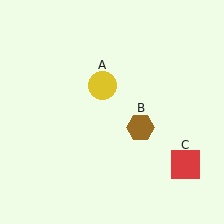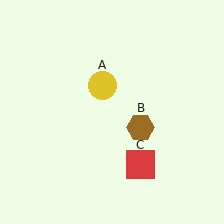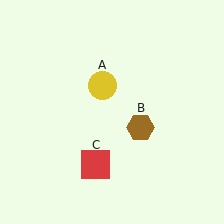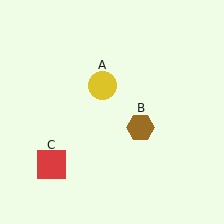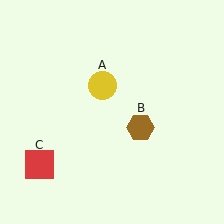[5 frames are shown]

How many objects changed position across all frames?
1 object changed position: red square (object C).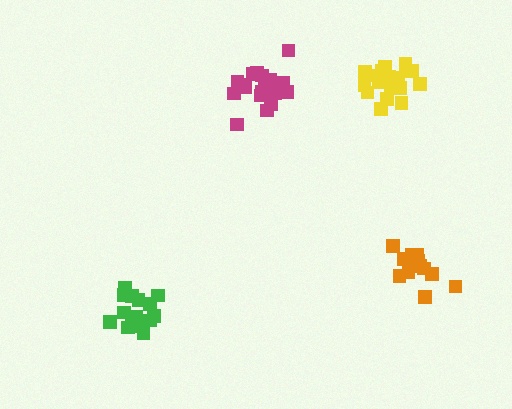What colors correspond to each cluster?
The clusters are colored: orange, magenta, yellow, green.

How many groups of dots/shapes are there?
There are 4 groups.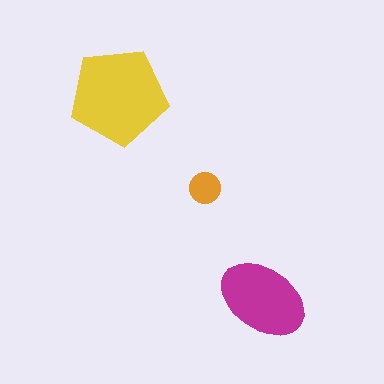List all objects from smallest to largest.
The orange circle, the magenta ellipse, the yellow pentagon.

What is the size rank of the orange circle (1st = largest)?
3rd.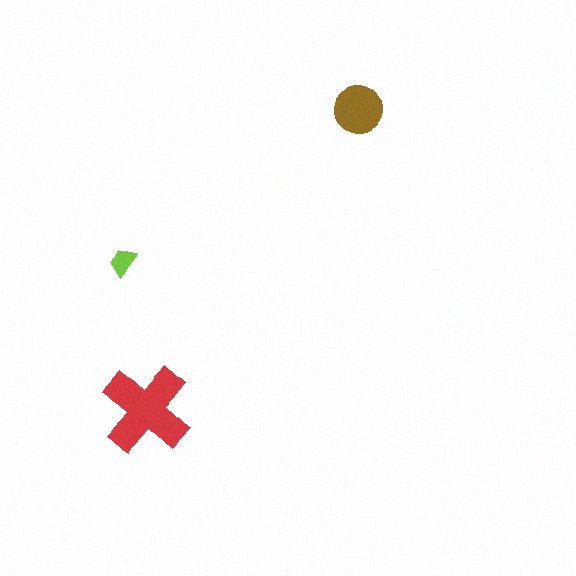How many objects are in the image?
There are 3 objects in the image.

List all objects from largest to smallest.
The red cross, the brown circle, the lime trapezoid.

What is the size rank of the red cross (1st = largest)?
1st.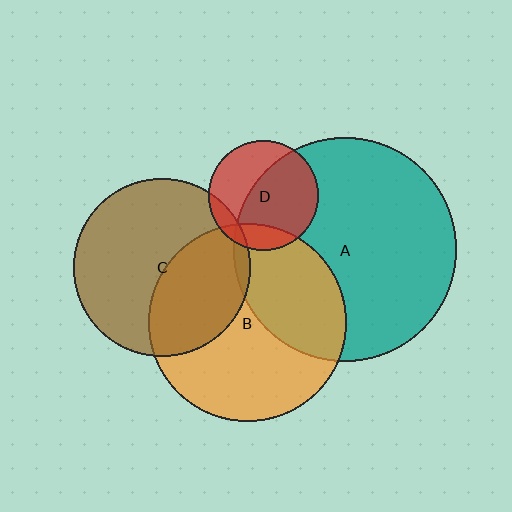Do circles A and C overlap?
Yes.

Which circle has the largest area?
Circle A (teal).